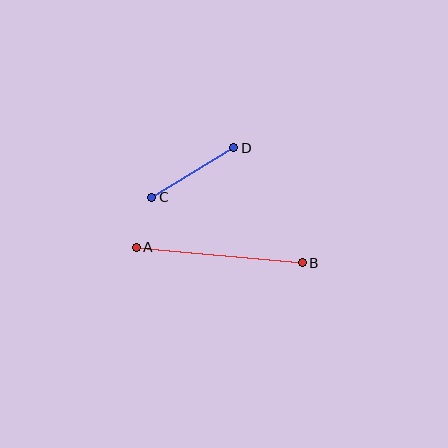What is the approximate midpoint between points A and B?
The midpoint is at approximately (219, 255) pixels.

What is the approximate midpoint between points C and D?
The midpoint is at approximately (193, 172) pixels.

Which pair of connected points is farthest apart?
Points A and B are farthest apart.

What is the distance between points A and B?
The distance is approximately 167 pixels.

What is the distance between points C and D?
The distance is approximately 96 pixels.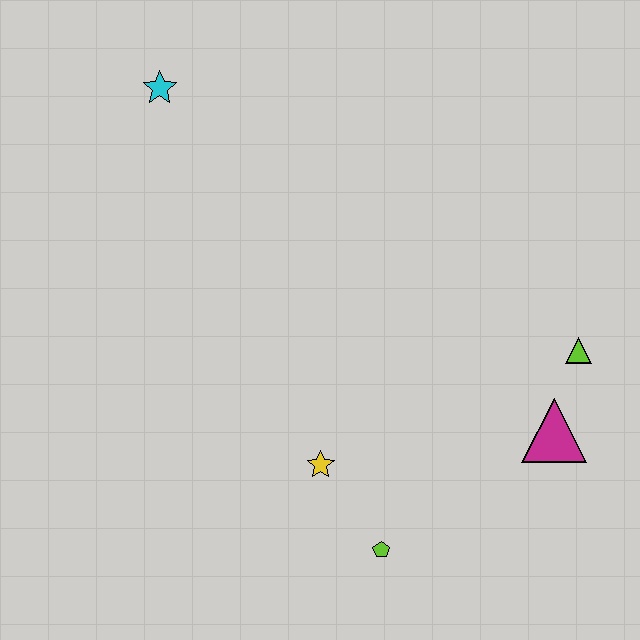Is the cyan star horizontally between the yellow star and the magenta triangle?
No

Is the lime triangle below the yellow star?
No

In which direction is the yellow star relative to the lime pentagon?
The yellow star is above the lime pentagon.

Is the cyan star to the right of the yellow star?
No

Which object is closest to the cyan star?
The yellow star is closest to the cyan star.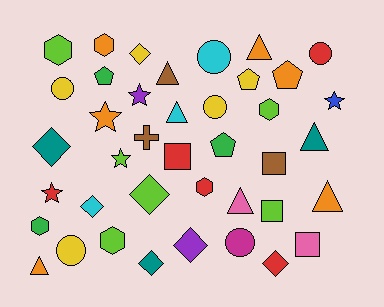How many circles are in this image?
There are 6 circles.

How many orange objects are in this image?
There are 6 orange objects.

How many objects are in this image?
There are 40 objects.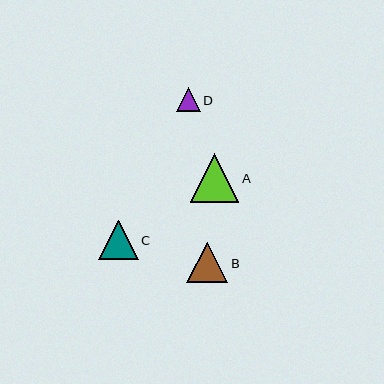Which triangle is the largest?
Triangle A is the largest with a size of approximately 49 pixels.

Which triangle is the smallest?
Triangle D is the smallest with a size of approximately 24 pixels.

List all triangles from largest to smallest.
From largest to smallest: A, B, C, D.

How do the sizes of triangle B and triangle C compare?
Triangle B and triangle C are approximately the same size.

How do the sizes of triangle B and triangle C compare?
Triangle B and triangle C are approximately the same size.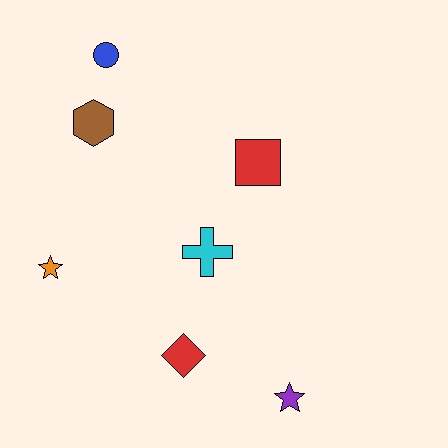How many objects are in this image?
There are 7 objects.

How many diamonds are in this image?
There is 1 diamond.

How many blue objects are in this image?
There is 1 blue object.